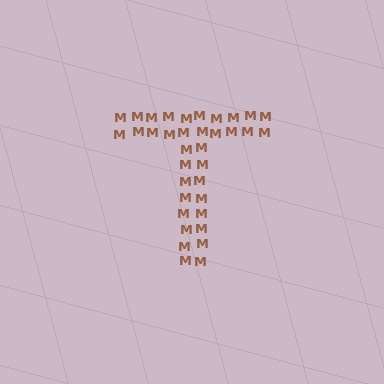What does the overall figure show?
The overall figure shows the letter T.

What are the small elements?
The small elements are letter M's.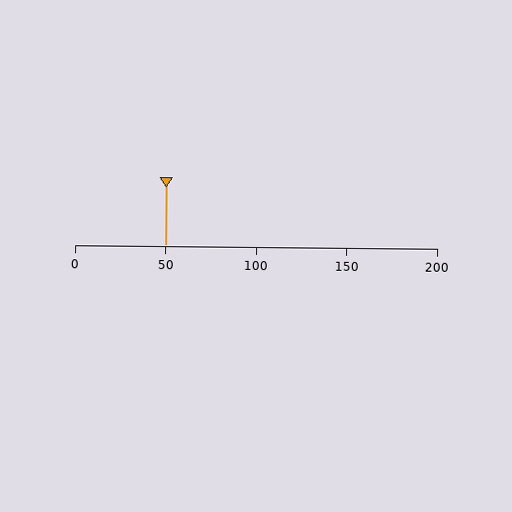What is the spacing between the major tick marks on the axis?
The major ticks are spaced 50 apart.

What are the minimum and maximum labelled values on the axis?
The axis runs from 0 to 200.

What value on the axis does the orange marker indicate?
The marker indicates approximately 50.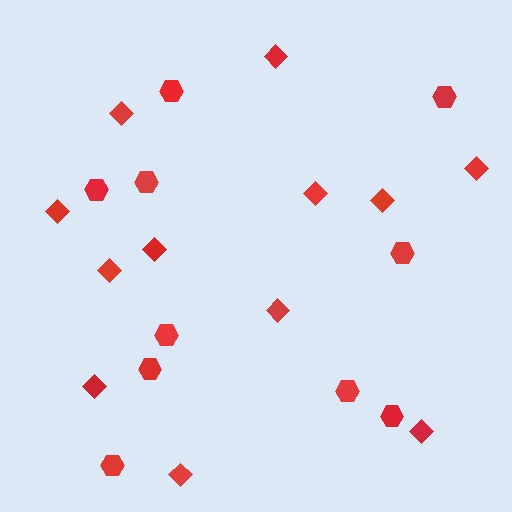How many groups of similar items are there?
There are 2 groups: one group of hexagons (10) and one group of diamonds (12).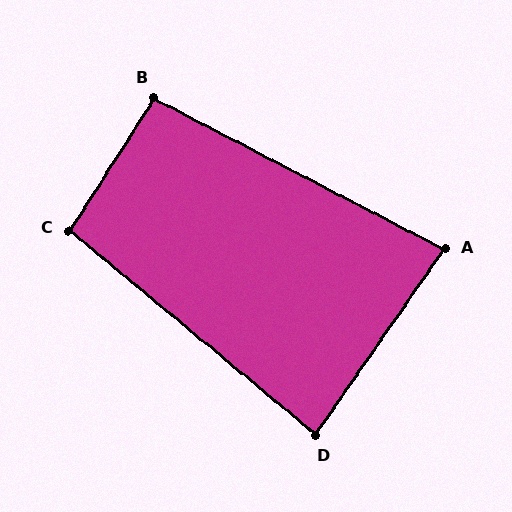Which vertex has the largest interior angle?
C, at approximately 97 degrees.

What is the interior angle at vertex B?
Approximately 95 degrees (approximately right).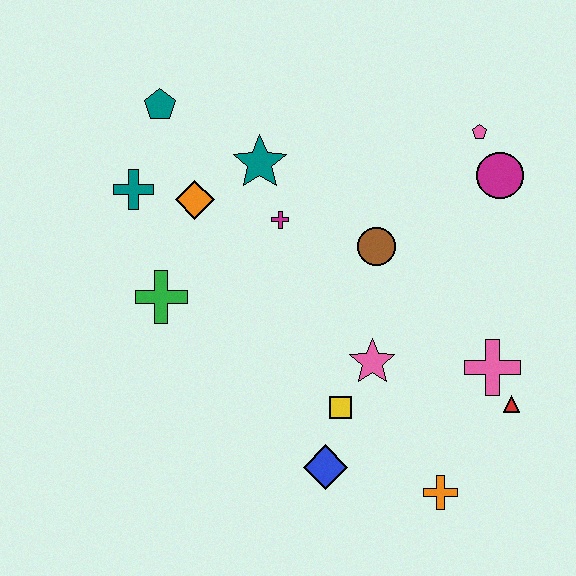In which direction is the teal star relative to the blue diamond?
The teal star is above the blue diamond.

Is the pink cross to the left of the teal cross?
No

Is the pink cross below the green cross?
Yes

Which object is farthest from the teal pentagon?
The orange cross is farthest from the teal pentagon.